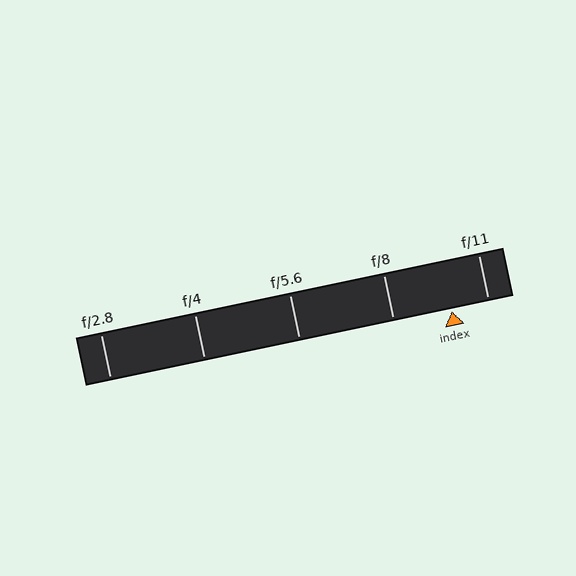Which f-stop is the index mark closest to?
The index mark is closest to f/11.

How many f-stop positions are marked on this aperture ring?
There are 5 f-stop positions marked.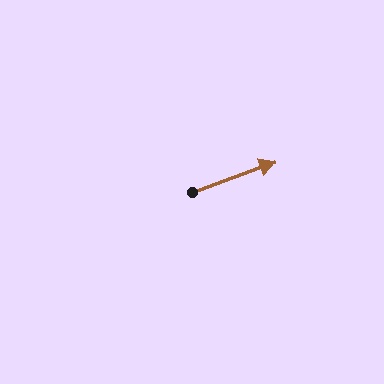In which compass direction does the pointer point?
East.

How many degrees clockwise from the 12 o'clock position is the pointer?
Approximately 70 degrees.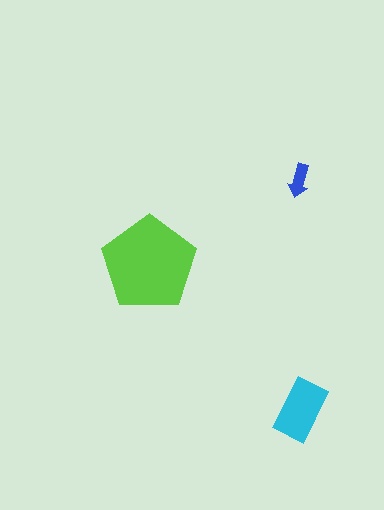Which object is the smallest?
The blue arrow.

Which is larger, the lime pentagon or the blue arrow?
The lime pentagon.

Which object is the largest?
The lime pentagon.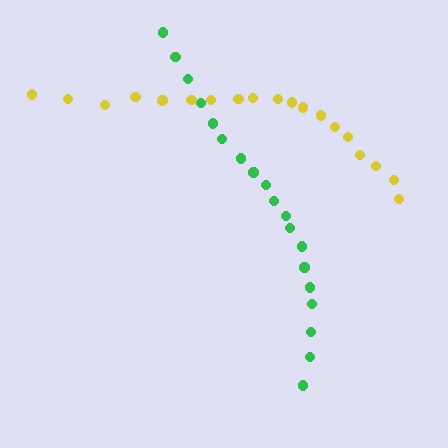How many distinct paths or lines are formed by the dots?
There are 2 distinct paths.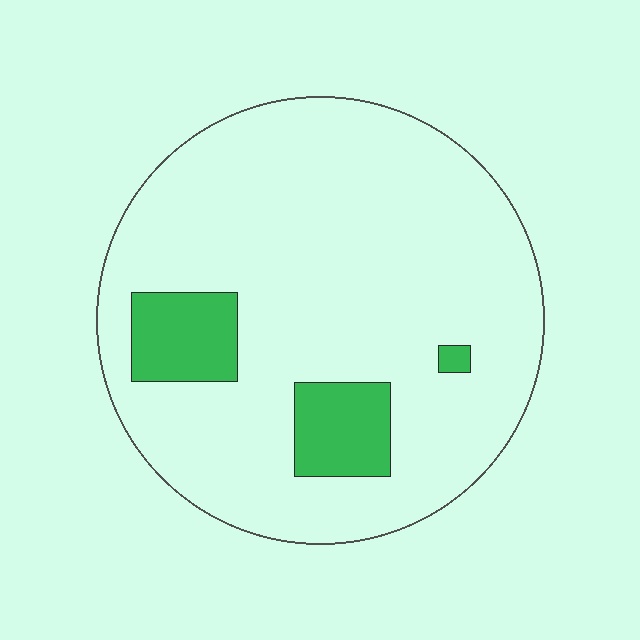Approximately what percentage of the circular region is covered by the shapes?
Approximately 10%.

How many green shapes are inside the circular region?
3.